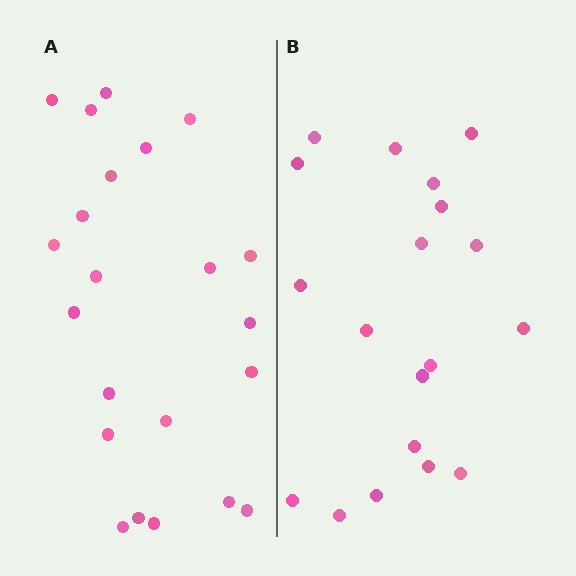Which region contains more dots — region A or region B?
Region A (the left region) has more dots.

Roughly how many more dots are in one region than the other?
Region A has just a few more — roughly 2 or 3 more dots than region B.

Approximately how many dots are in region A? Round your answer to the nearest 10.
About 20 dots. (The exact count is 22, which rounds to 20.)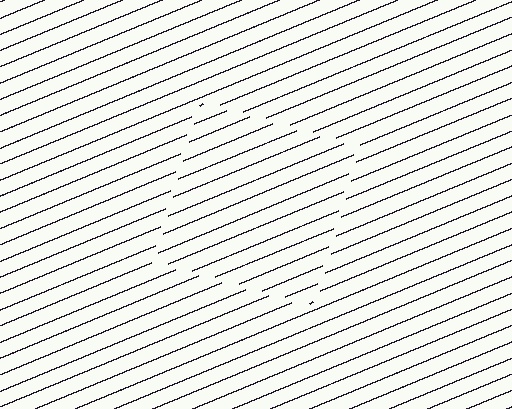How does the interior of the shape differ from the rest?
The interior of the shape contains the same grating, shifted by half a period — the contour is defined by the phase discontinuity where line-ends from the inner and outer gratings abut.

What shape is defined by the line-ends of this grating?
An illusory square. The interior of the shape contains the same grating, shifted by half a period — the contour is defined by the phase discontinuity where line-ends from the inner and outer gratings abut.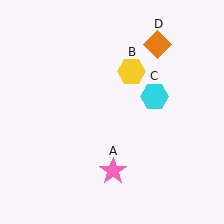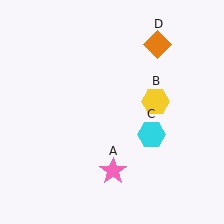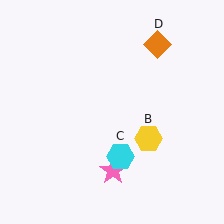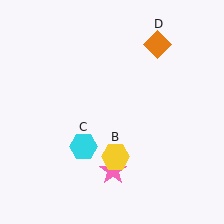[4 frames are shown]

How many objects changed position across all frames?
2 objects changed position: yellow hexagon (object B), cyan hexagon (object C).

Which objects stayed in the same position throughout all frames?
Pink star (object A) and orange diamond (object D) remained stationary.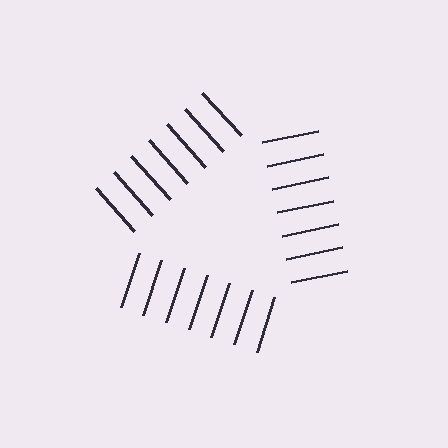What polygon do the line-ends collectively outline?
An illusory triangle — the line segments terminate on its edges but no continuous stroke is drawn.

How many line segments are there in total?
21 — 7 along each of the 3 edges.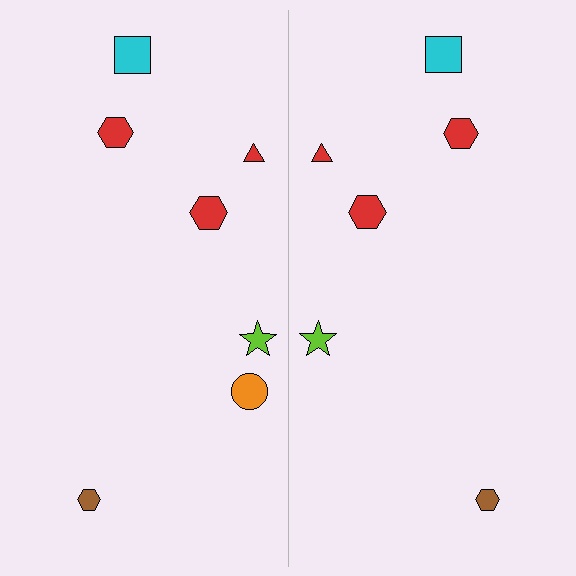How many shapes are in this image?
There are 13 shapes in this image.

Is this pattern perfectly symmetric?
No, the pattern is not perfectly symmetric. A orange circle is missing from the right side.